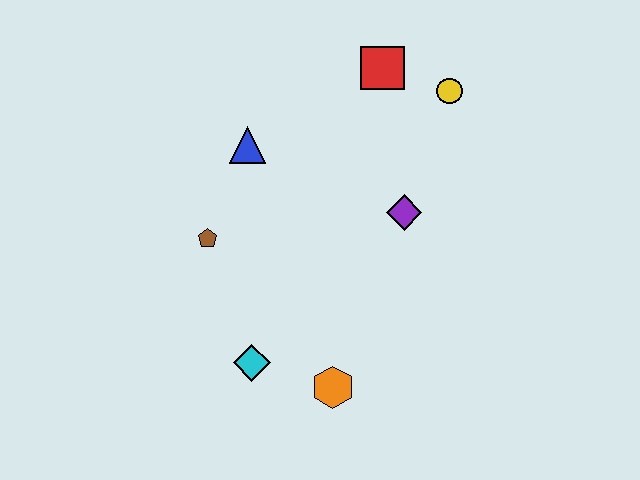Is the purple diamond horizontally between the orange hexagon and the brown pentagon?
No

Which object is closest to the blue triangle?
The brown pentagon is closest to the blue triangle.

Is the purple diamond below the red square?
Yes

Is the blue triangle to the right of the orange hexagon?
No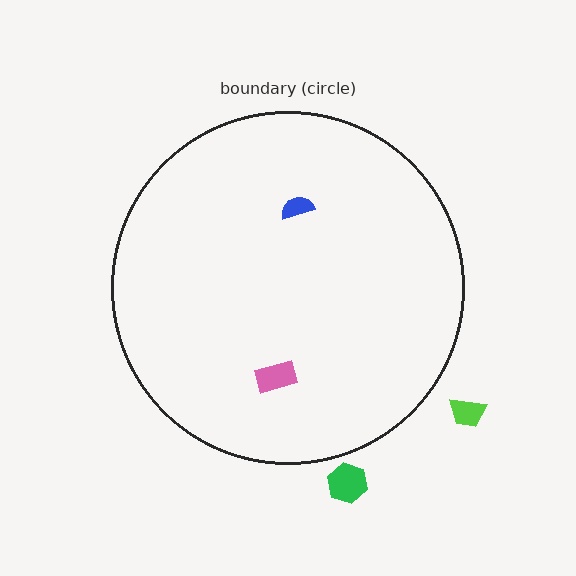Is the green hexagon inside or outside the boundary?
Outside.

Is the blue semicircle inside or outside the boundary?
Inside.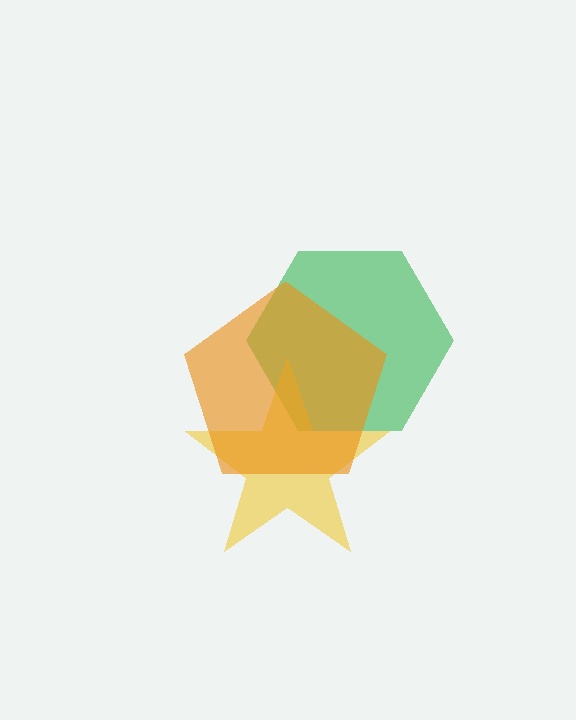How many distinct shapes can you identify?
There are 3 distinct shapes: a green hexagon, a yellow star, an orange pentagon.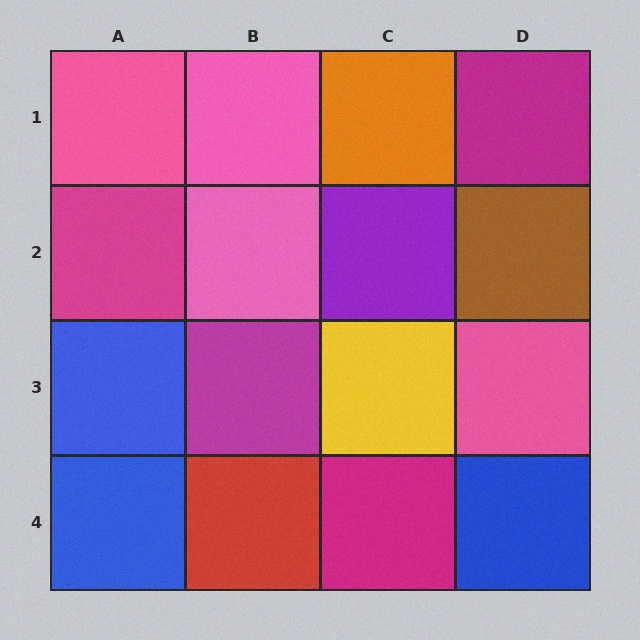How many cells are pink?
4 cells are pink.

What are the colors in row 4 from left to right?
Blue, red, magenta, blue.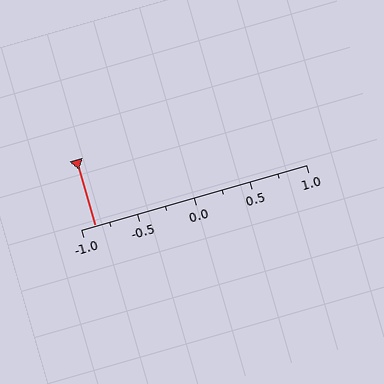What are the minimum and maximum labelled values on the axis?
The axis runs from -1.0 to 1.0.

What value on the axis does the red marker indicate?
The marker indicates approximately -0.88.